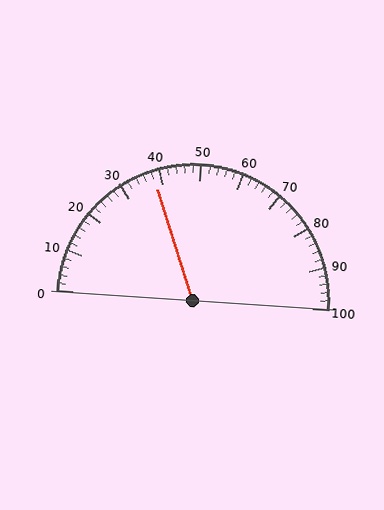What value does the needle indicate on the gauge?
The needle indicates approximately 38.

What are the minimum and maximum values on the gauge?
The gauge ranges from 0 to 100.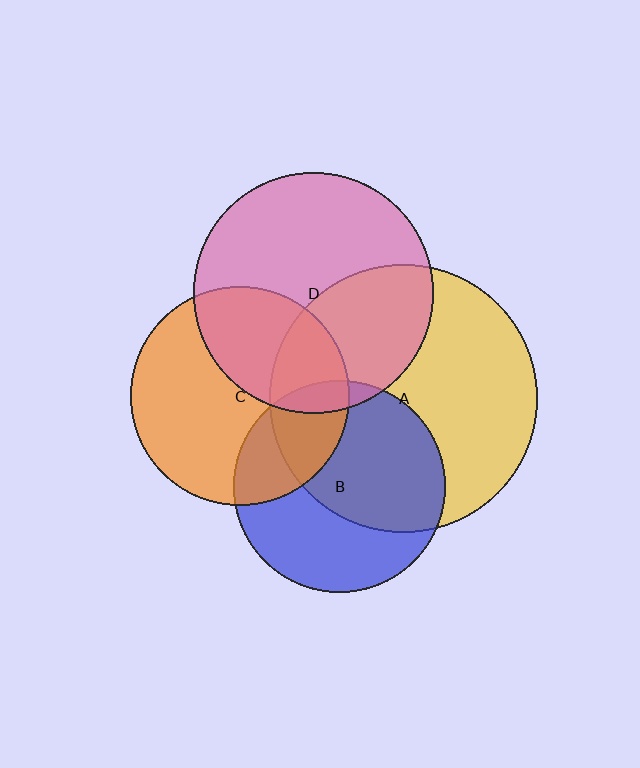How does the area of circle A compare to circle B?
Approximately 1.6 times.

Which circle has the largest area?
Circle A (yellow).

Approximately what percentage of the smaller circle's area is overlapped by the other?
Approximately 25%.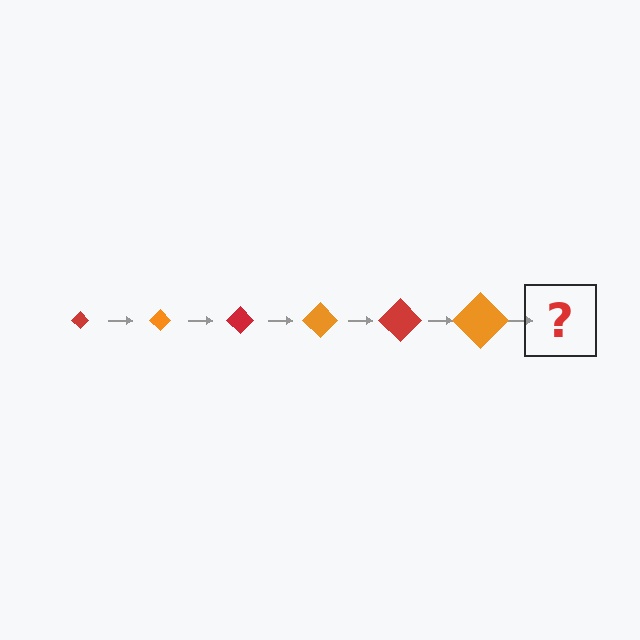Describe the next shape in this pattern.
It should be a red diamond, larger than the previous one.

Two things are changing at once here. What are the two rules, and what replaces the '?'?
The two rules are that the diamond grows larger each step and the color cycles through red and orange. The '?' should be a red diamond, larger than the previous one.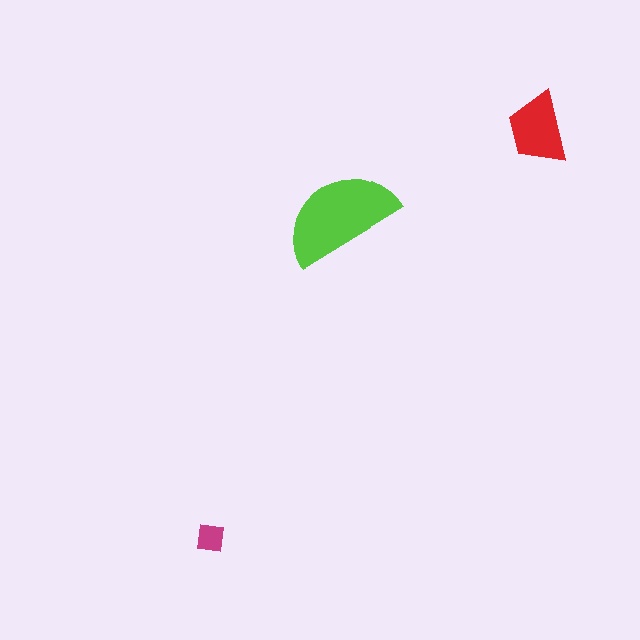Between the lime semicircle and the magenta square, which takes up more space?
The lime semicircle.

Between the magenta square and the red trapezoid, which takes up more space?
The red trapezoid.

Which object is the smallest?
The magenta square.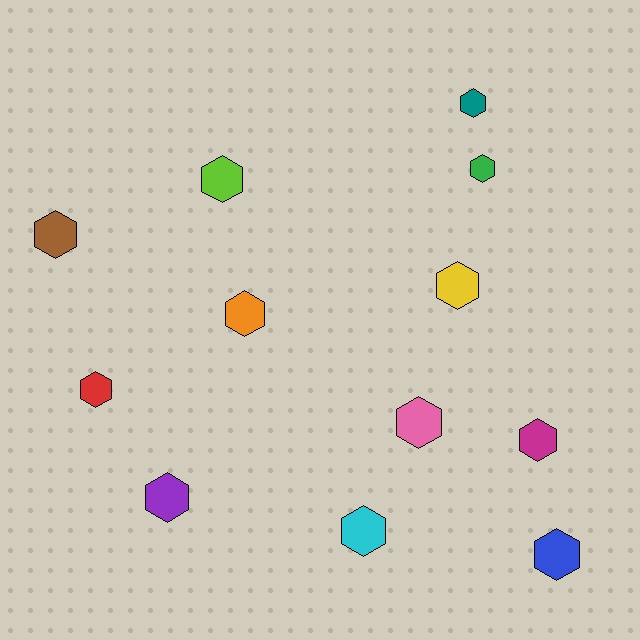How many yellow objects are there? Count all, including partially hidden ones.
There is 1 yellow object.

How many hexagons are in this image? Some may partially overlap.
There are 12 hexagons.